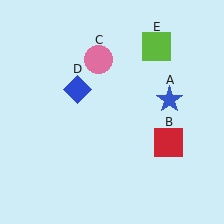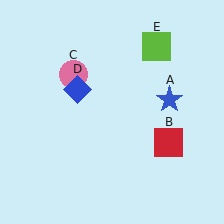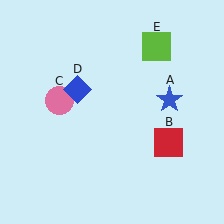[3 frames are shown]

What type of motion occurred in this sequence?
The pink circle (object C) rotated counterclockwise around the center of the scene.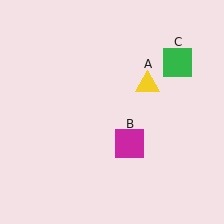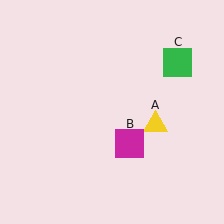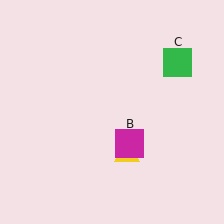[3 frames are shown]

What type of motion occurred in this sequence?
The yellow triangle (object A) rotated clockwise around the center of the scene.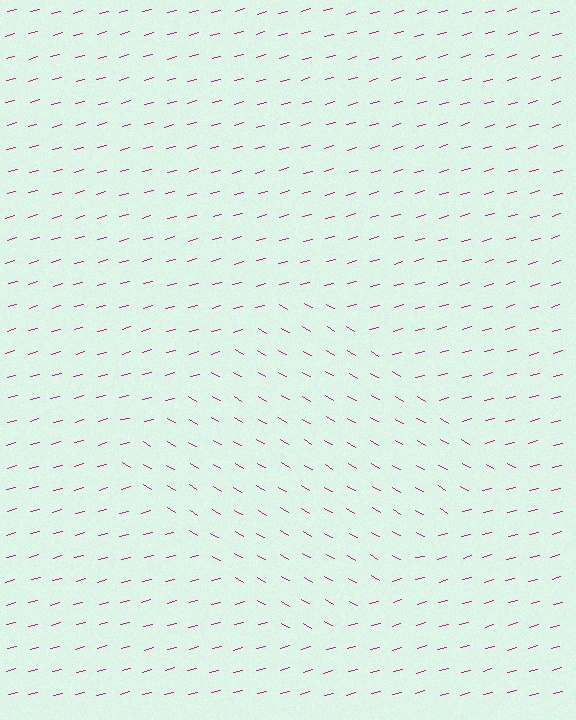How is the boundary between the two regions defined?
The boundary is defined purely by a change in line orientation (approximately 45 degrees difference). All lines are the same color and thickness.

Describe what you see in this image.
The image is filled with small magenta line segments. A diamond region in the image has lines oriented differently from the surrounding lines, creating a visible texture boundary.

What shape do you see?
I see a diamond.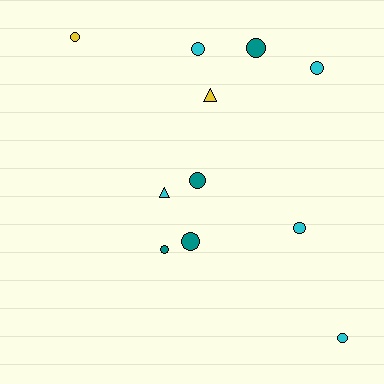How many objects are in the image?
There are 11 objects.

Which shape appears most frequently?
Circle, with 9 objects.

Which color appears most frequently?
Cyan, with 5 objects.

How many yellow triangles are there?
There is 1 yellow triangle.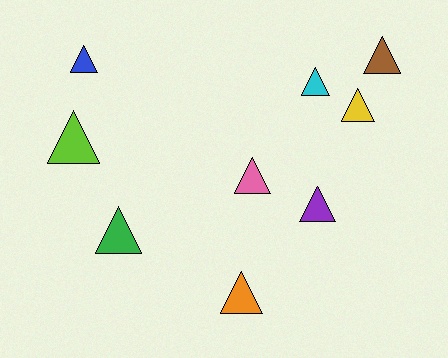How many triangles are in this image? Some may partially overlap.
There are 9 triangles.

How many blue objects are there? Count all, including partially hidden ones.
There is 1 blue object.